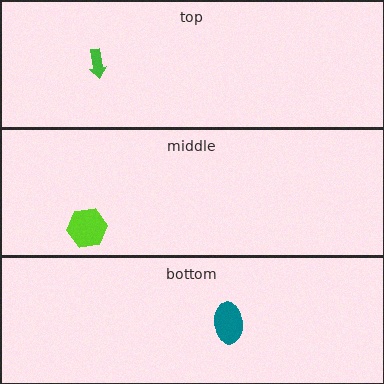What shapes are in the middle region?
The lime hexagon.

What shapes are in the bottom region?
The teal ellipse.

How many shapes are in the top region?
1.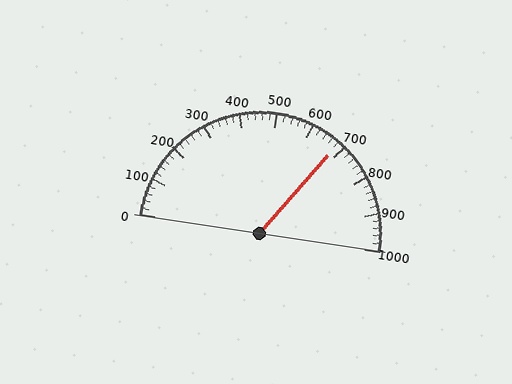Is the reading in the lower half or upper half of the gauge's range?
The reading is in the upper half of the range (0 to 1000).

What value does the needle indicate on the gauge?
The needle indicates approximately 680.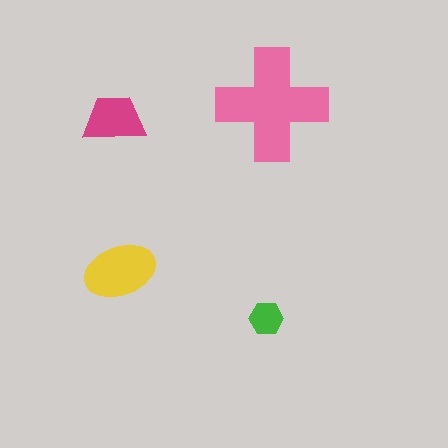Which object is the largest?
The pink cross.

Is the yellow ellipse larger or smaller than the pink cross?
Smaller.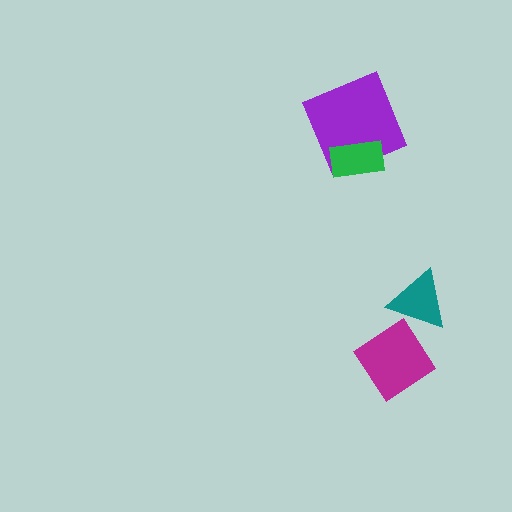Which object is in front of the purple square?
The green rectangle is in front of the purple square.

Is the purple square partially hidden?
Yes, it is partially covered by another shape.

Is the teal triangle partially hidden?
No, no other shape covers it.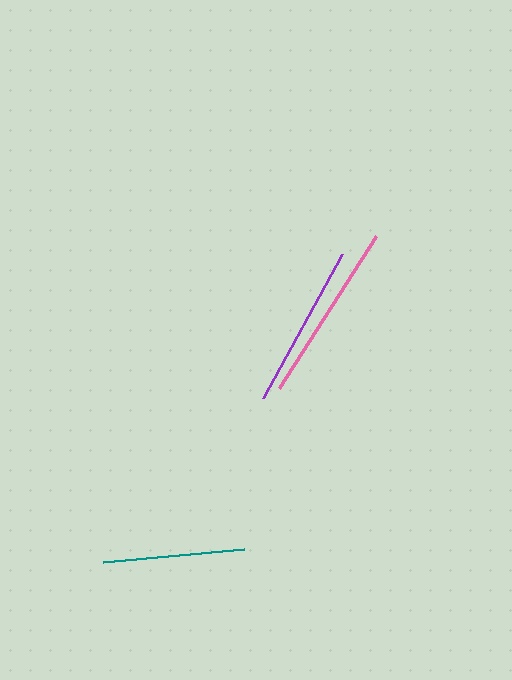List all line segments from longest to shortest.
From longest to shortest: pink, purple, teal.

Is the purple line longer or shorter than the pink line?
The pink line is longer than the purple line.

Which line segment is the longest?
The pink line is the longest at approximately 180 pixels.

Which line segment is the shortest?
The teal line is the shortest at approximately 142 pixels.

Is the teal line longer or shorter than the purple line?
The purple line is longer than the teal line.